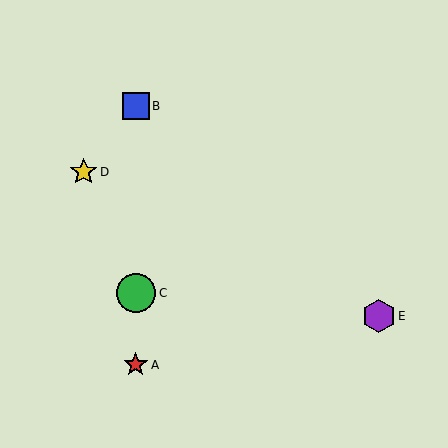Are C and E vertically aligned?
No, C is at x≈136 and E is at x≈379.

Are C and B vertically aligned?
Yes, both are at x≈136.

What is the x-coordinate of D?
Object D is at x≈84.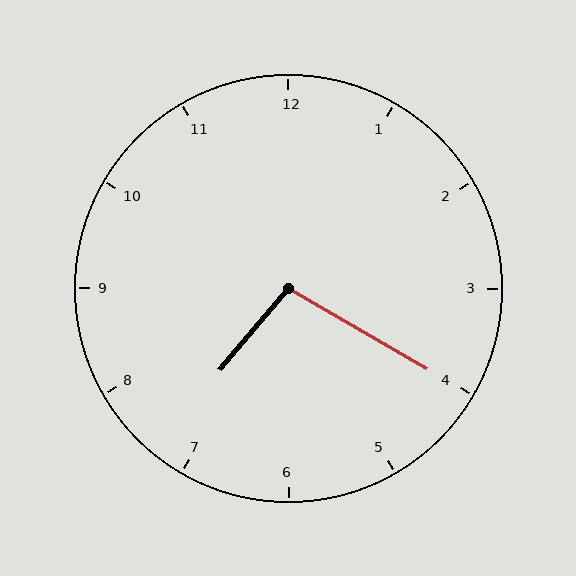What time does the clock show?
7:20.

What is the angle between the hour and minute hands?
Approximately 100 degrees.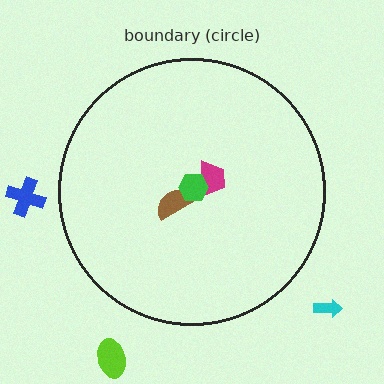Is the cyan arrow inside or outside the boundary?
Outside.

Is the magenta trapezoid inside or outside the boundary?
Inside.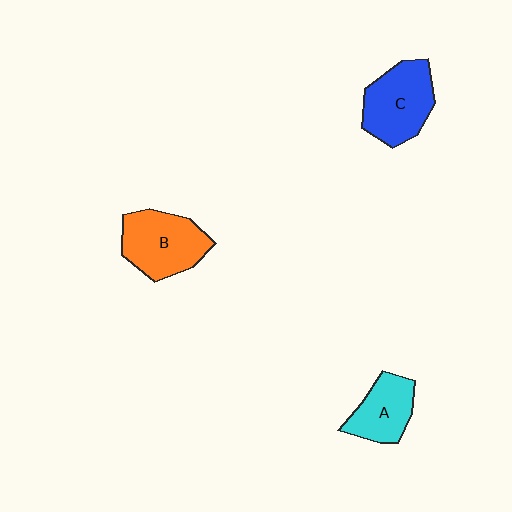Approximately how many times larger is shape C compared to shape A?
Approximately 1.4 times.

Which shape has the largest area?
Shape B (orange).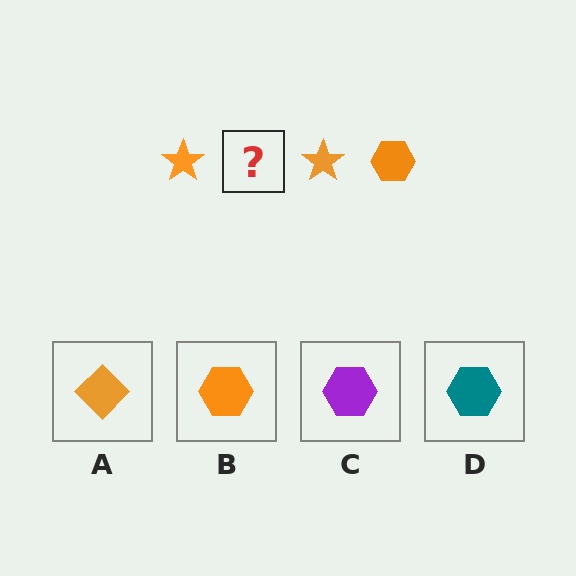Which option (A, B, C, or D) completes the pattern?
B.